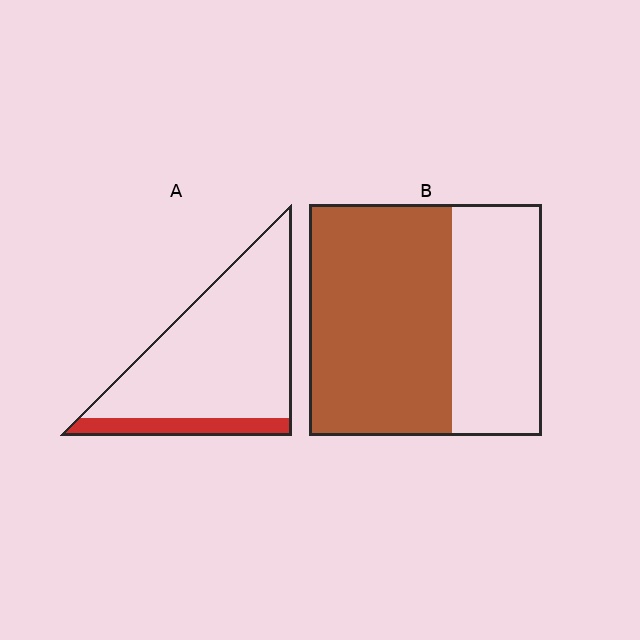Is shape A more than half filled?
No.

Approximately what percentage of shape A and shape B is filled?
A is approximately 15% and B is approximately 60%.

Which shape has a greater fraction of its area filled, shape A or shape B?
Shape B.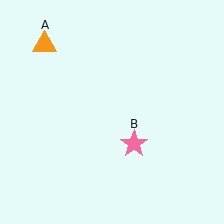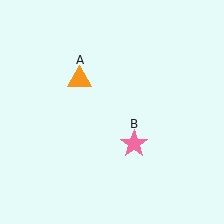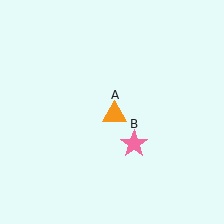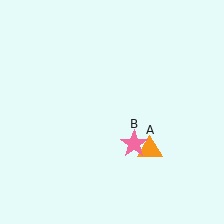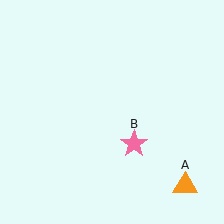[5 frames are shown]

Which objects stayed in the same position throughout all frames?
Pink star (object B) remained stationary.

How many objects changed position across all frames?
1 object changed position: orange triangle (object A).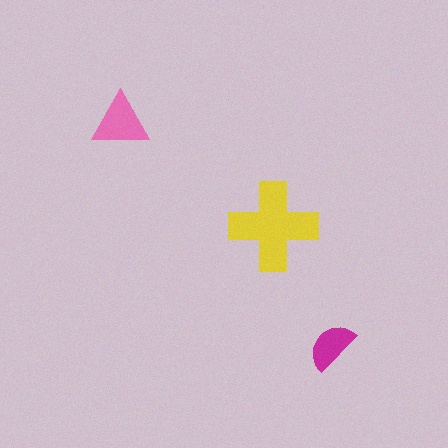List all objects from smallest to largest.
The magenta semicircle, the pink triangle, the yellow cross.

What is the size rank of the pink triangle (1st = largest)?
2nd.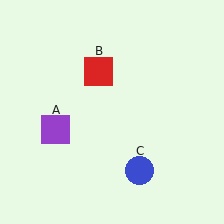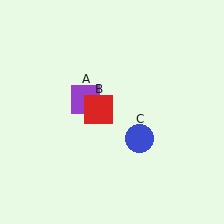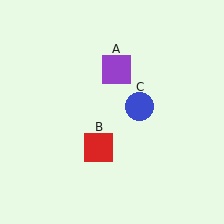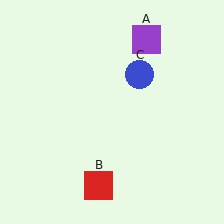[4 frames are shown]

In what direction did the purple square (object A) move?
The purple square (object A) moved up and to the right.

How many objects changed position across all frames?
3 objects changed position: purple square (object A), red square (object B), blue circle (object C).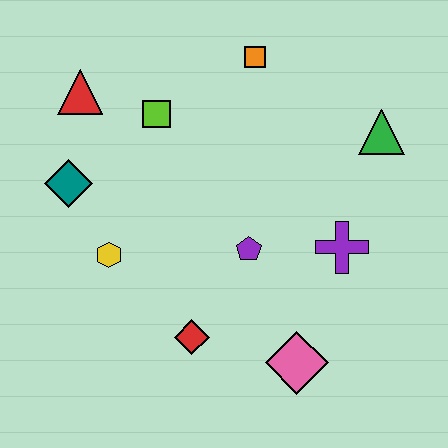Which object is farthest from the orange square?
The pink diamond is farthest from the orange square.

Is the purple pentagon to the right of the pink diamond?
No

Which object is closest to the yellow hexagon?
The teal diamond is closest to the yellow hexagon.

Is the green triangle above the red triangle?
No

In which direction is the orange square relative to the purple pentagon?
The orange square is above the purple pentagon.